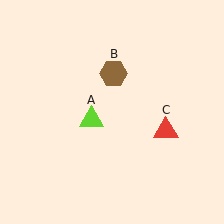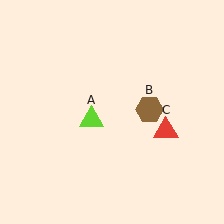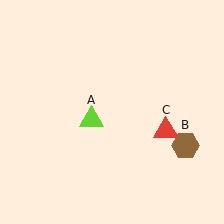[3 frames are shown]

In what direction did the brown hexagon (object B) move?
The brown hexagon (object B) moved down and to the right.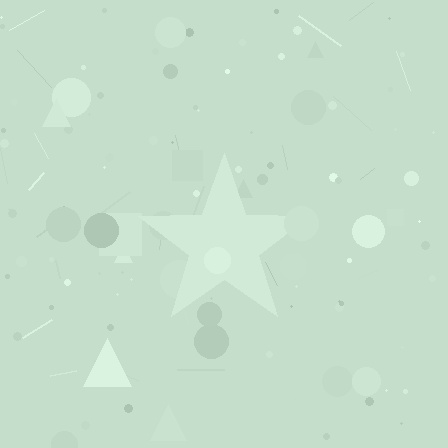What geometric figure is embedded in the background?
A star is embedded in the background.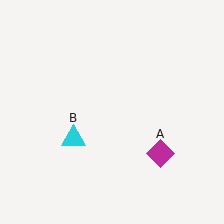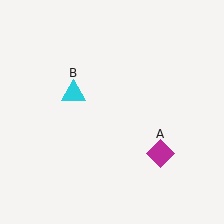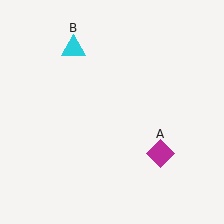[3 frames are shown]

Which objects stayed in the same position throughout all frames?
Magenta diamond (object A) remained stationary.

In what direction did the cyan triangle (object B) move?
The cyan triangle (object B) moved up.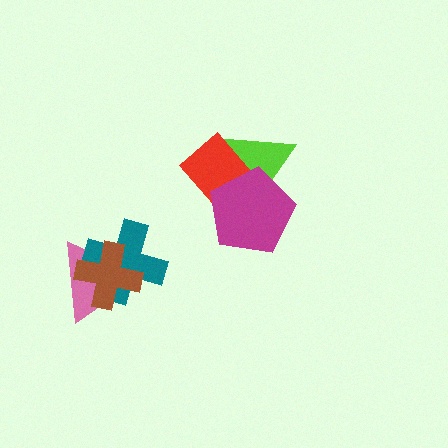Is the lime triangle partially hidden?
Yes, it is partially covered by another shape.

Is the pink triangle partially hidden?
Yes, it is partially covered by another shape.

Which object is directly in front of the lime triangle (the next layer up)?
The red rectangle is directly in front of the lime triangle.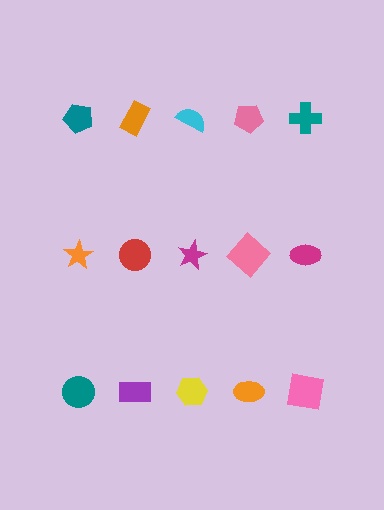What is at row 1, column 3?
A cyan semicircle.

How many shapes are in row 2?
5 shapes.